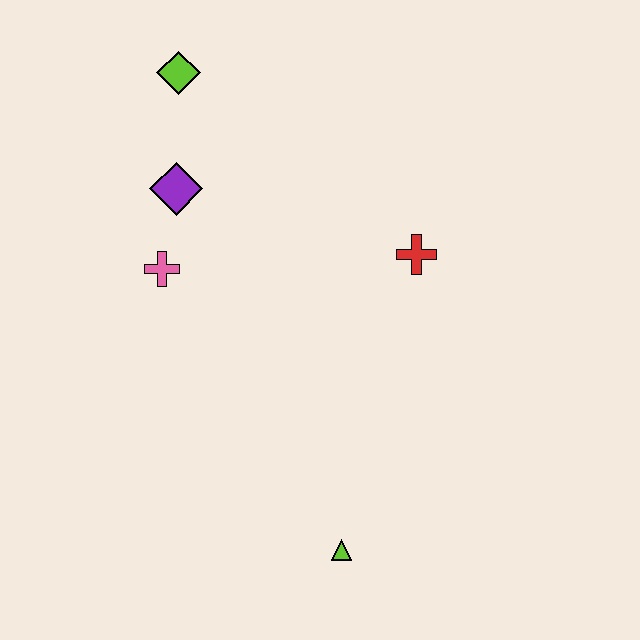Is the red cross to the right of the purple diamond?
Yes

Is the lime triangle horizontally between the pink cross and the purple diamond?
No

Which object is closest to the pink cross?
The purple diamond is closest to the pink cross.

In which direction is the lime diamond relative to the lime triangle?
The lime diamond is above the lime triangle.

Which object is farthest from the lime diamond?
The lime triangle is farthest from the lime diamond.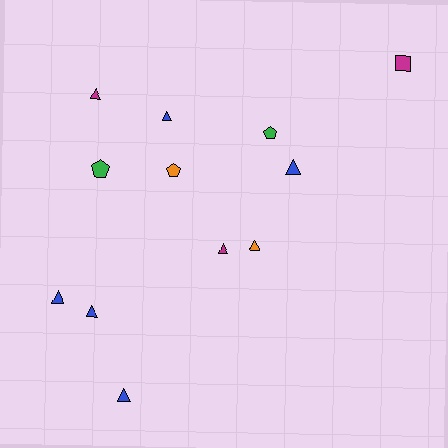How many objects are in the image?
There are 12 objects.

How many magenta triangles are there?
There are 2 magenta triangles.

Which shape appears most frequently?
Triangle, with 8 objects.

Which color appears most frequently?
Blue, with 5 objects.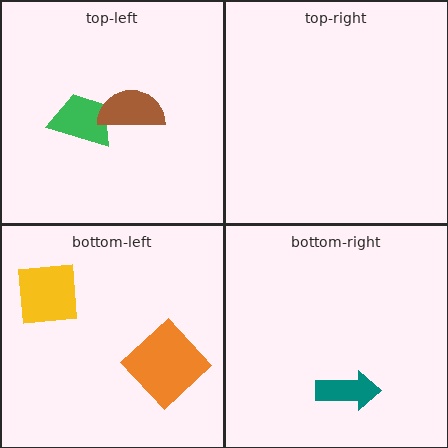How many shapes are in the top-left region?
2.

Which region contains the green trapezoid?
The top-left region.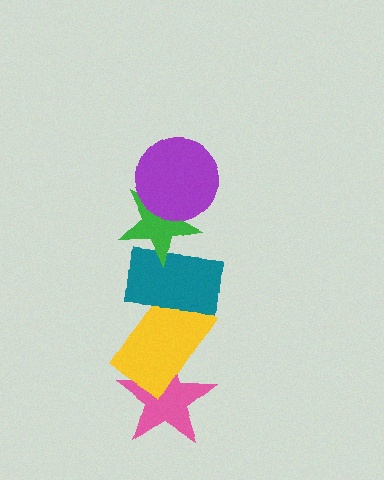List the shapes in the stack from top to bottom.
From top to bottom: the purple circle, the green star, the teal rectangle, the yellow rectangle, the pink star.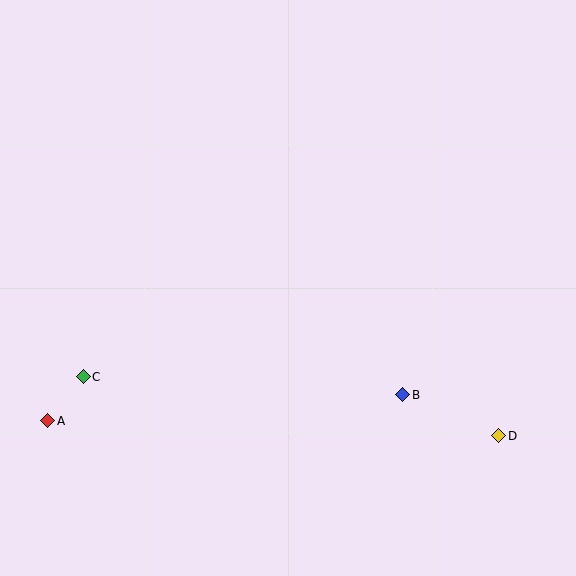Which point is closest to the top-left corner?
Point C is closest to the top-left corner.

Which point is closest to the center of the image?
Point B at (403, 395) is closest to the center.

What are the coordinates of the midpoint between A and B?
The midpoint between A and B is at (225, 408).